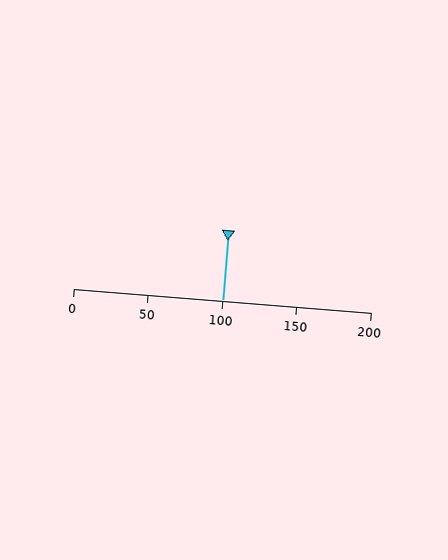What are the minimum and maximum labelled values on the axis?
The axis runs from 0 to 200.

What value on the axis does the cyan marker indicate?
The marker indicates approximately 100.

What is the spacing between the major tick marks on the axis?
The major ticks are spaced 50 apart.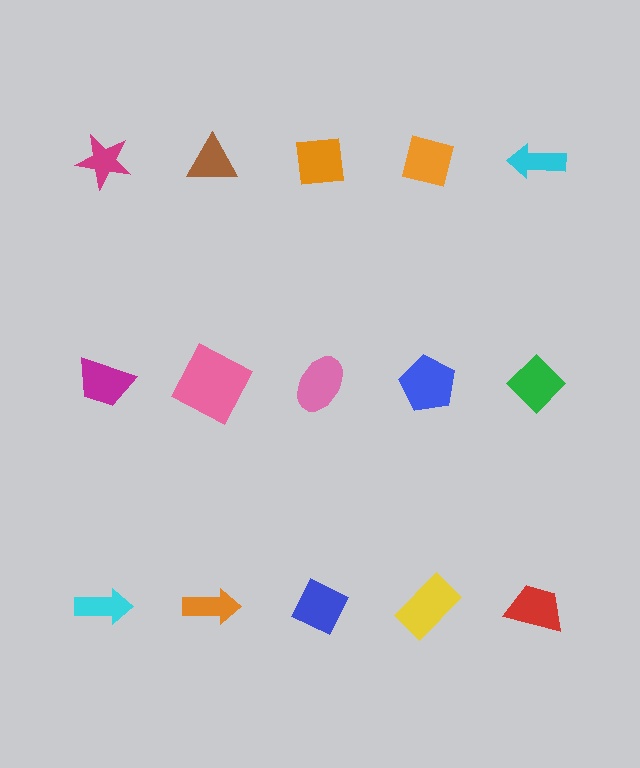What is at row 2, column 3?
A pink ellipse.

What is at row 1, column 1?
A magenta star.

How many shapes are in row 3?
5 shapes.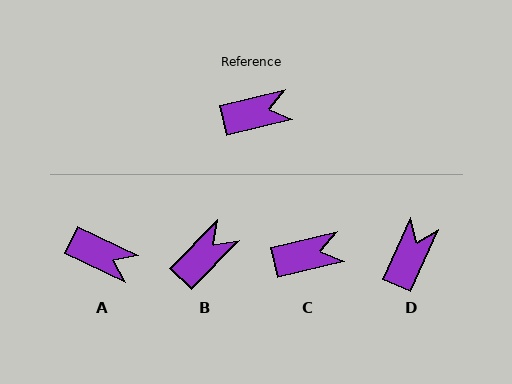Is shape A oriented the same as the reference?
No, it is off by about 38 degrees.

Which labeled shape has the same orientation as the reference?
C.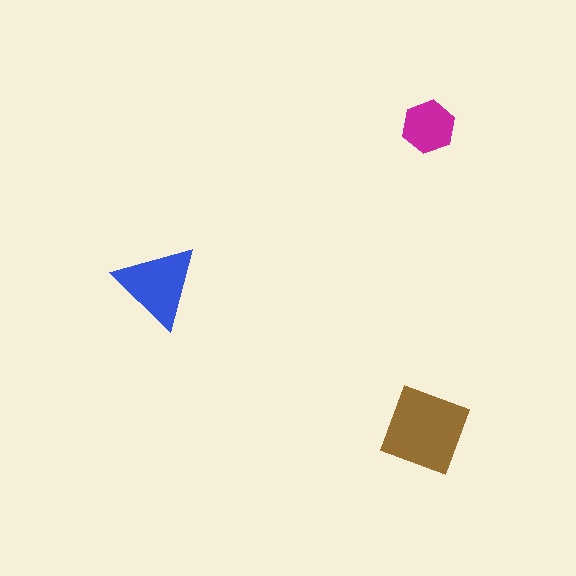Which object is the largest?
The brown diamond.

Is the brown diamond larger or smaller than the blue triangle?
Larger.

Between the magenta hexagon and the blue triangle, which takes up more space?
The blue triangle.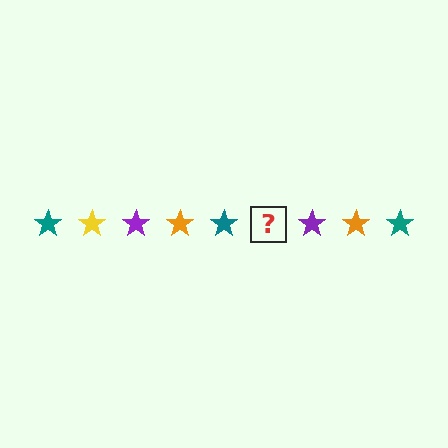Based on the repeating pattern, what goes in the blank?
The blank should be a yellow star.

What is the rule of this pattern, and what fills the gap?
The rule is that the pattern cycles through teal, yellow, purple, orange stars. The gap should be filled with a yellow star.